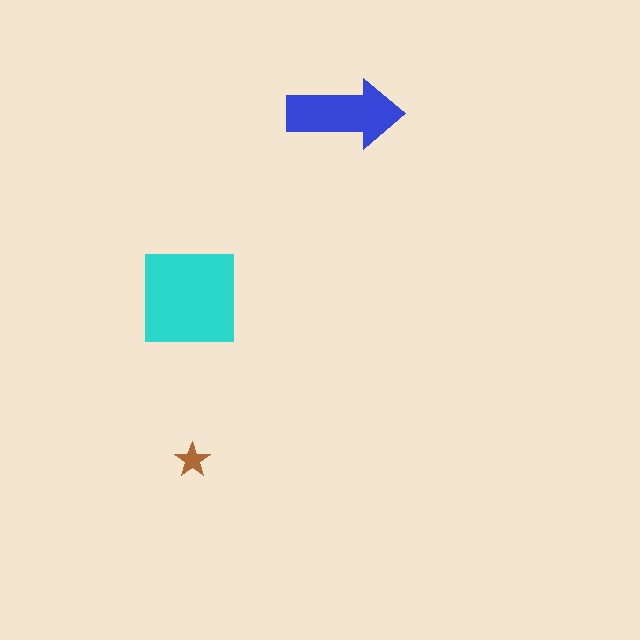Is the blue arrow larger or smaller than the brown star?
Larger.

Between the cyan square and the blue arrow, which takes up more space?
The cyan square.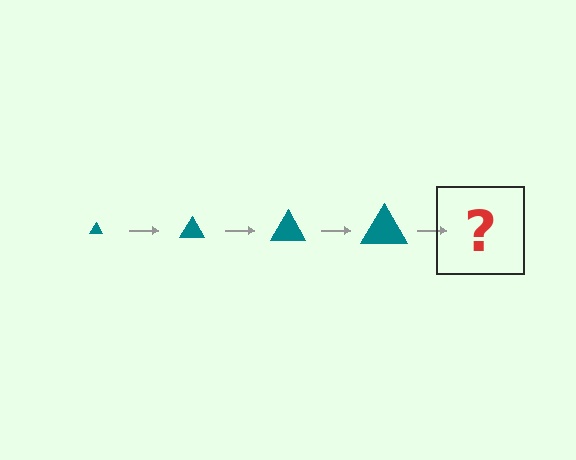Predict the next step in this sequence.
The next step is a teal triangle, larger than the previous one.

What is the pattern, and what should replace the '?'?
The pattern is that the triangle gets progressively larger each step. The '?' should be a teal triangle, larger than the previous one.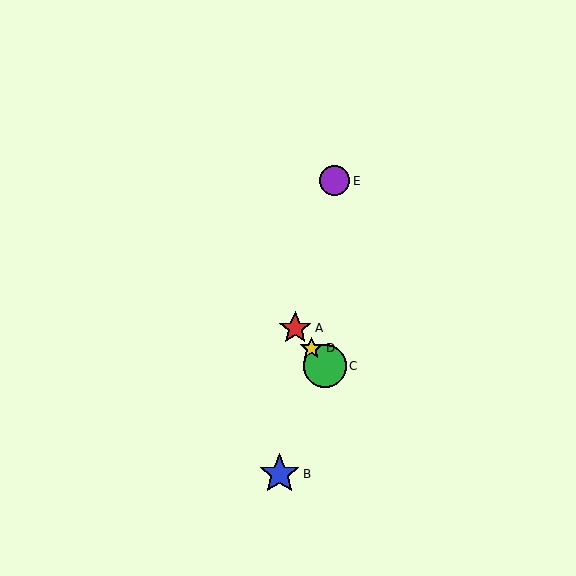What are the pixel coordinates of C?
Object C is at (325, 366).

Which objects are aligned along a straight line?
Objects A, C, D are aligned along a straight line.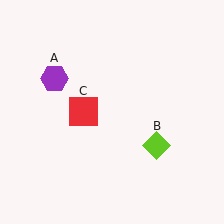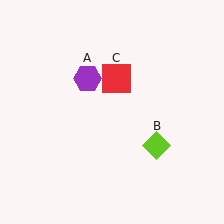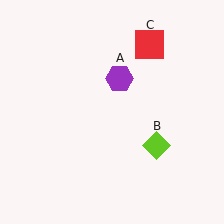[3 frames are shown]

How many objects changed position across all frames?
2 objects changed position: purple hexagon (object A), red square (object C).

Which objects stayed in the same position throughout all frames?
Lime diamond (object B) remained stationary.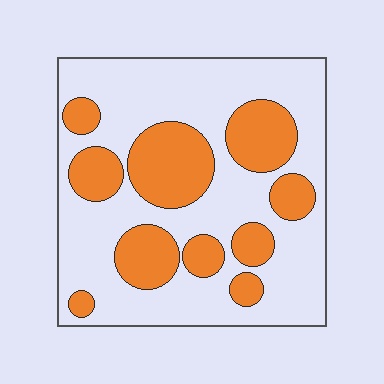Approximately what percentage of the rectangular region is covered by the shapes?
Approximately 30%.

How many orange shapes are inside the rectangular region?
10.